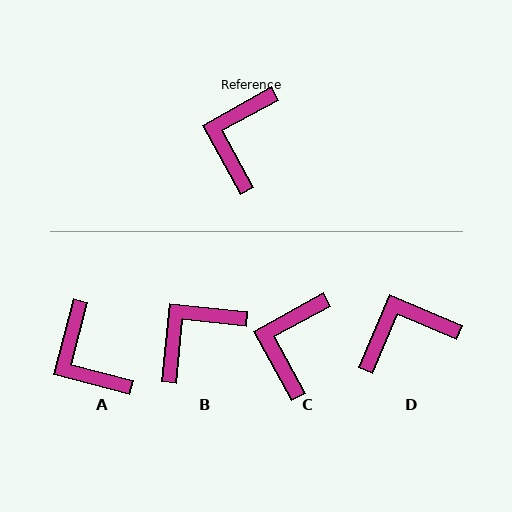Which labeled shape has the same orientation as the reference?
C.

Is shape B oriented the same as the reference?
No, it is off by about 35 degrees.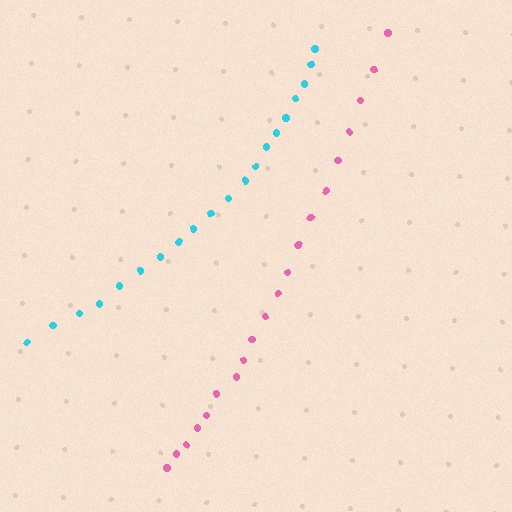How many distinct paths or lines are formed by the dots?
There are 2 distinct paths.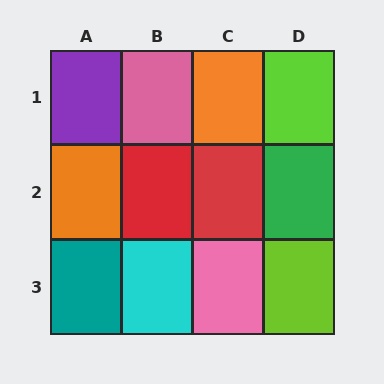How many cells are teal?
1 cell is teal.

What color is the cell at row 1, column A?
Purple.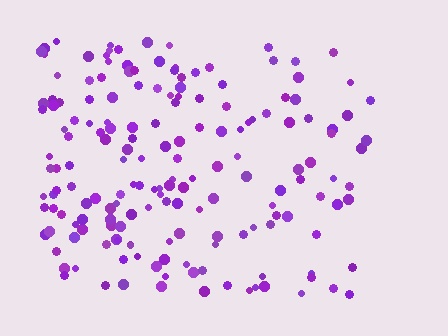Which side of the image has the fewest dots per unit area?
The right.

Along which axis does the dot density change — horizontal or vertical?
Horizontal.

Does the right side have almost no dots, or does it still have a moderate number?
Still a moderate number, just noticeably fewer than the left.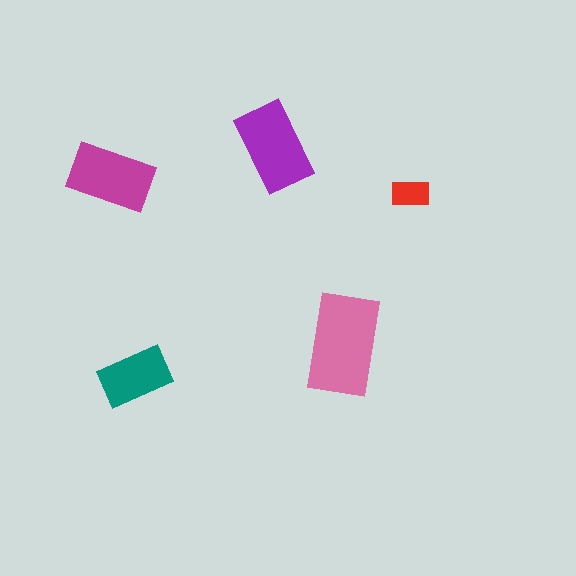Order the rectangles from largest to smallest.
the pink one, the purple one, the magenta one, the teal one, the red one.